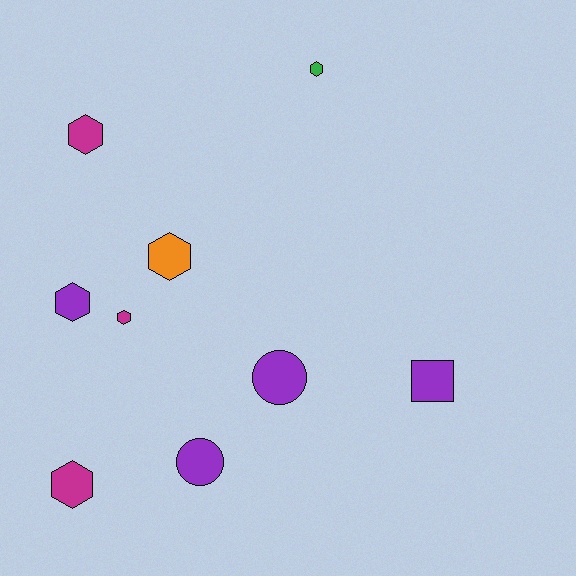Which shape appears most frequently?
Hexagon, with 6 objects.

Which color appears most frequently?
Purple, with 4 objects.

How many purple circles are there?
There are 2 purple circles.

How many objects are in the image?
There are 9 objects.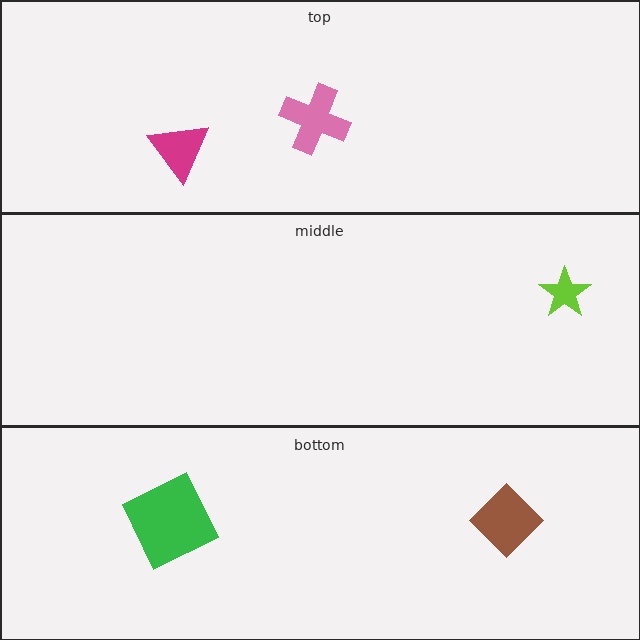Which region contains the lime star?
The middle region.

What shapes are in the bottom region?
The green square, the brown diamond.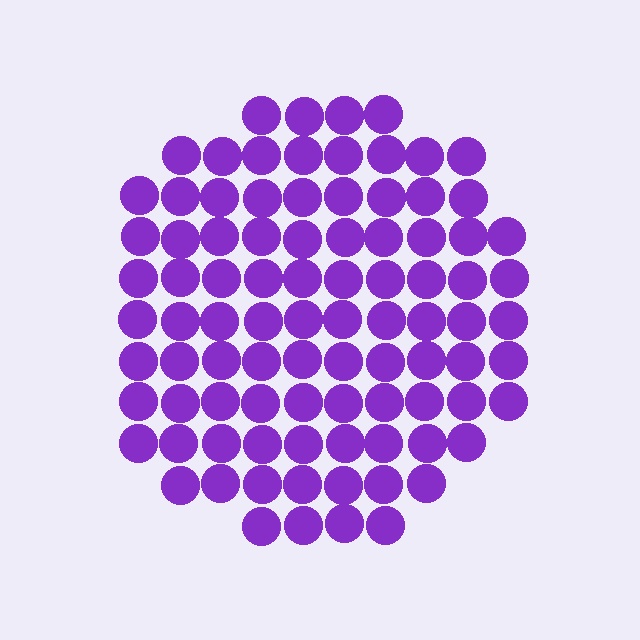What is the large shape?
The large shape is a circle.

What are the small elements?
The small elements are circles.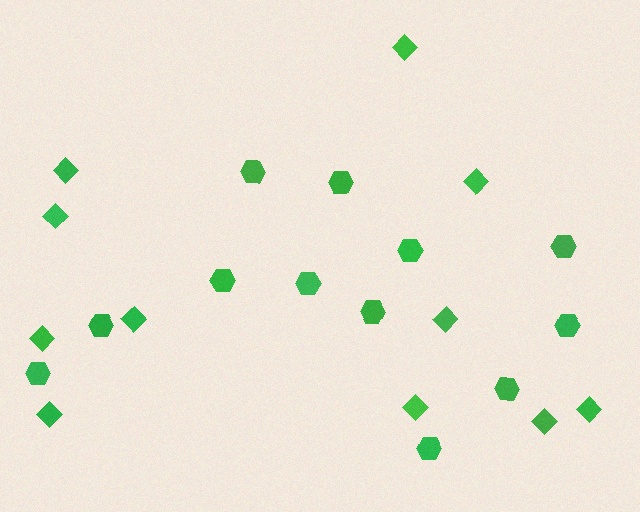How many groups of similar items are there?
There are 2 groups: one group of diamonds (11) and one group of hexagons (12).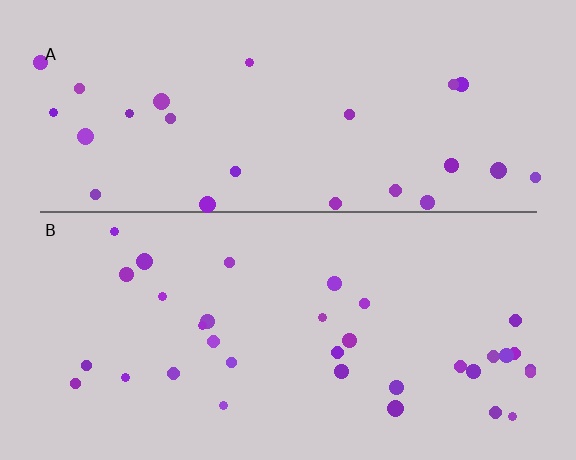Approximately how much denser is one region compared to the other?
Approximately 1.3× — region B over region A.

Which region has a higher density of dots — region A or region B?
B (the bottom).